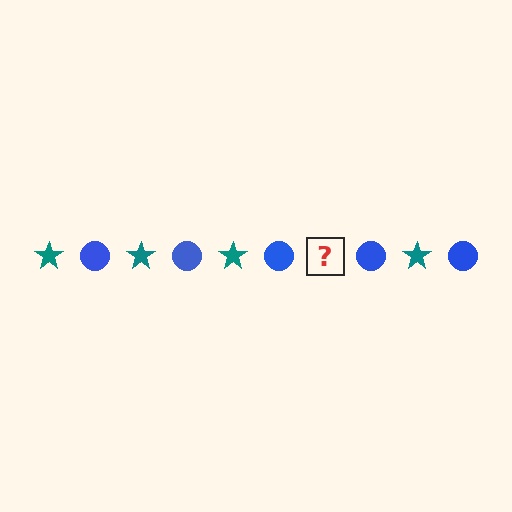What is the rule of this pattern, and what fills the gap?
The rule is that the pattern alternates between teal star and blue circle. The gap should be filled with a teal star.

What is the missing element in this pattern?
The missing element is a teal star.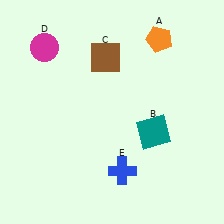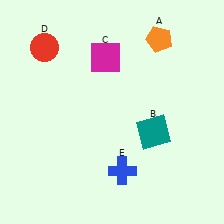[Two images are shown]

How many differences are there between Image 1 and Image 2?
There are 2 differences between the two images.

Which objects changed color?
C changed from brown to magenta. D changed from magenta to red.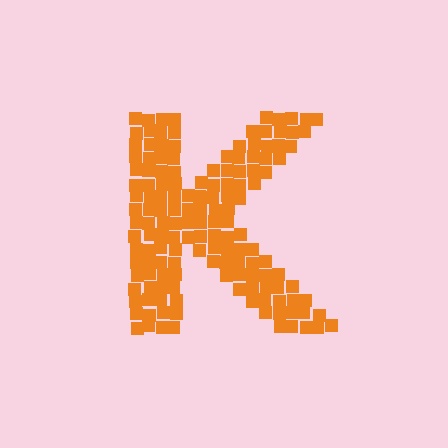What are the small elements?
The small elements are squares.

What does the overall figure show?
The overall figure shows the letter K.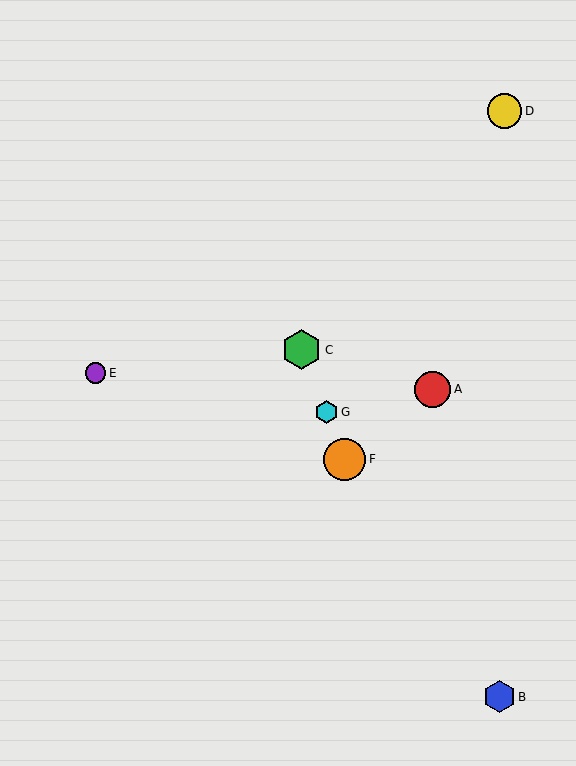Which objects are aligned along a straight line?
Objects C, F, G are aligned along a straight line.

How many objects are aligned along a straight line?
3 objects (C, F, G) are aligned along a straight line.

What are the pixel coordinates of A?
Object A is at (433, 389).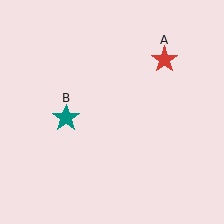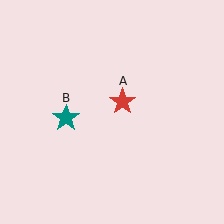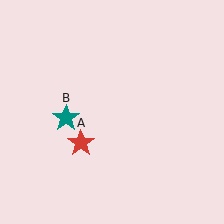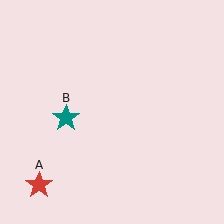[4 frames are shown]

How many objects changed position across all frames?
1 object changed position: red star (object A).